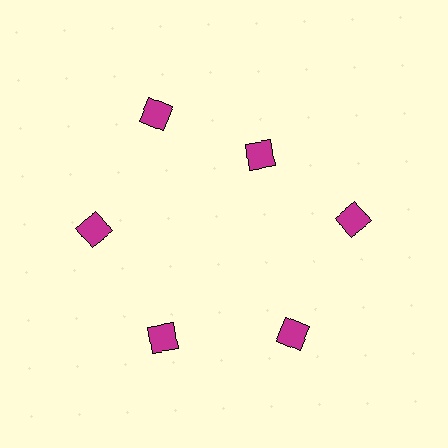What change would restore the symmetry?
The symmetry would be restored by moving it outward, back onto the ring so that all 6 diamonds sit at equal angles and equal distance from the center.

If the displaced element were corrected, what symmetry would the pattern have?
It would have 6-fold rotational symmetry — the pattern would map onto itself every 60 degrees.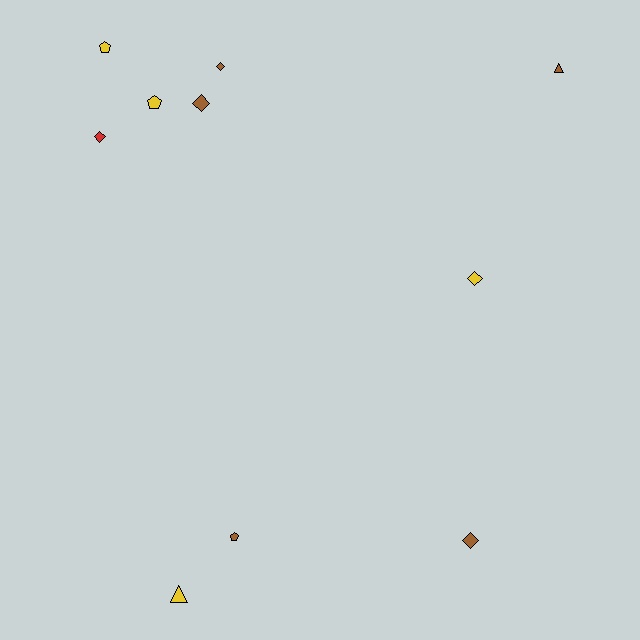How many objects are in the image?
There are 10 objects.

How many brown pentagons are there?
There is 1 brown pentagon.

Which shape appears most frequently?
Diamond, with 5 objects.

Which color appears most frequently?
Brown, with 5 objects.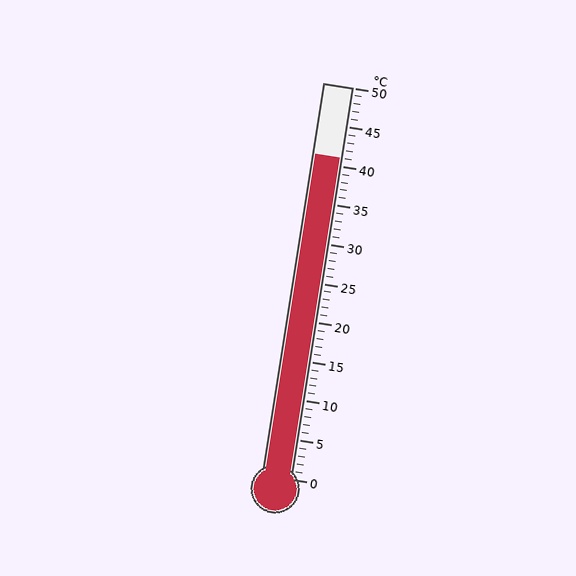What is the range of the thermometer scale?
The thermometer scale ranges from 0°C to 50°C.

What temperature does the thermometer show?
The thermometer shows approximately 41°C.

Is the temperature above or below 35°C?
The temperature is above 35°C.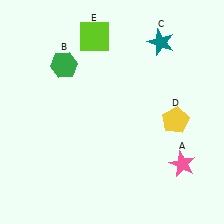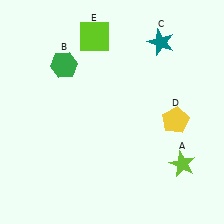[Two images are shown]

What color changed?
The star (A) changed from pink in Image 1 to lime in Image 2.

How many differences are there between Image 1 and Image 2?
There is 1 difference between the two images.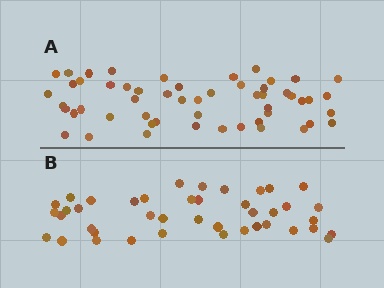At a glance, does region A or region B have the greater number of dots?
Region A (the top region) has more dots.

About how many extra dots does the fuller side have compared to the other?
Region A has roughly 12 or so more dots than region B.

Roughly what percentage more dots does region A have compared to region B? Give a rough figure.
About 30% more.